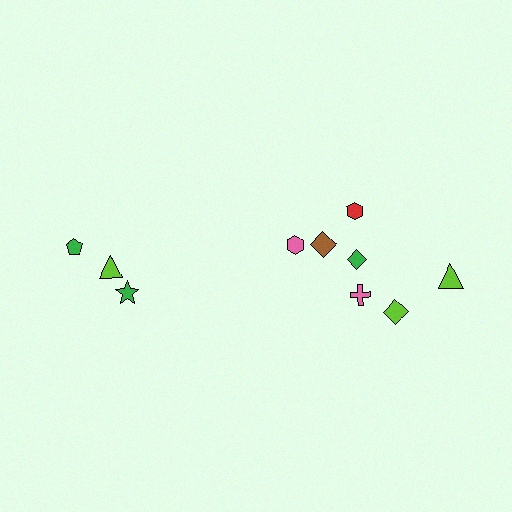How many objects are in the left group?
There are 3 objects.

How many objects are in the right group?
There are 7 objects.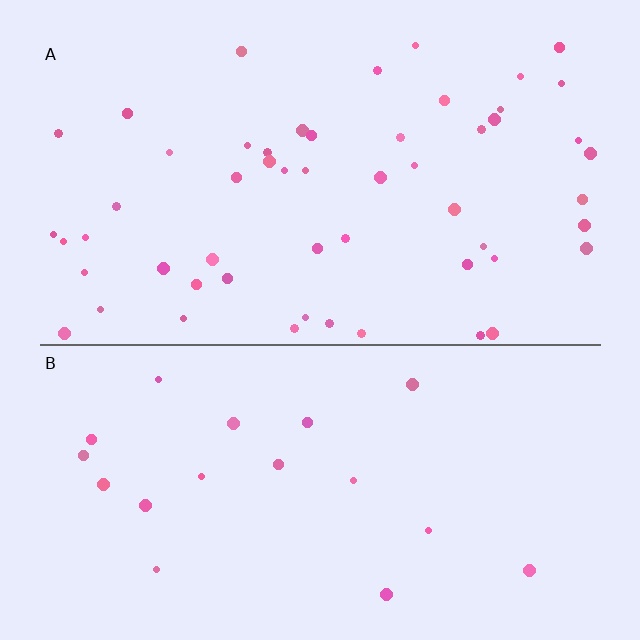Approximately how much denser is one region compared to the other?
Approximately 3.0× — region A over region B.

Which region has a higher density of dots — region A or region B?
A (the top).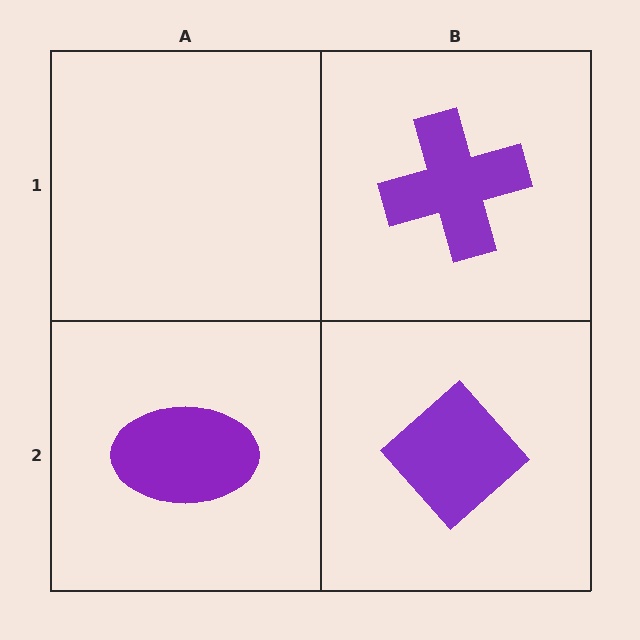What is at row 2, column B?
A purple diamond.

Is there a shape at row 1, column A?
No, that cell is empty.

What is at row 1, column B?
A purple cross.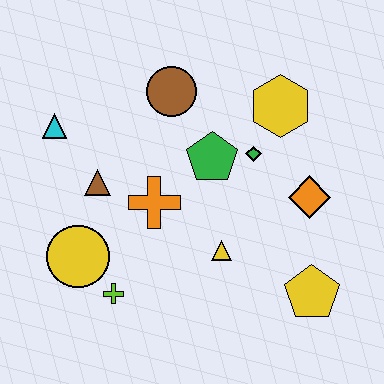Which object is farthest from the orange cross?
The yellow pentagon is farthest from the orange cross.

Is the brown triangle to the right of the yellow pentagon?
No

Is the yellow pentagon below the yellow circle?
Yes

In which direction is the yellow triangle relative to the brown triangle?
The yellow triangle is to the right of the brown triangle.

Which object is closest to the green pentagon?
The green diamond is closest to the green pentagon.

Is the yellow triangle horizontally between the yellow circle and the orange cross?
No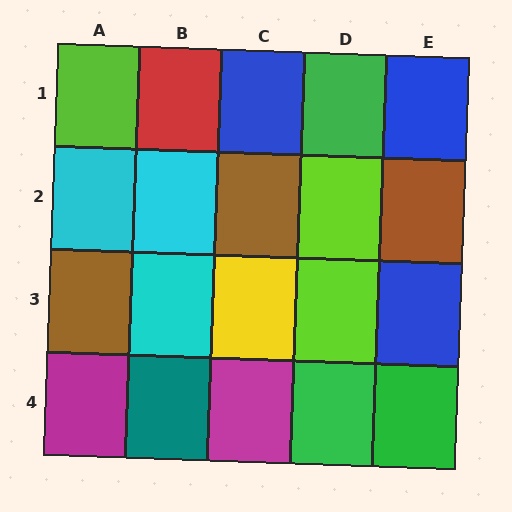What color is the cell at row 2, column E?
Brown.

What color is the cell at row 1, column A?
Lime.